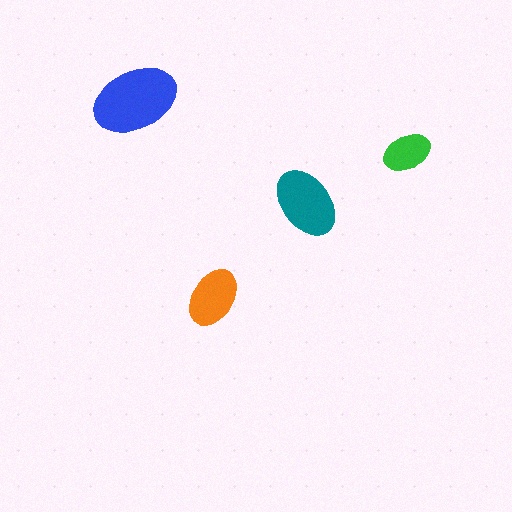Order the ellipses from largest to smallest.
the blue one, the teal one, the orange one, the green one.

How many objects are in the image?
There are 4 objects in the image.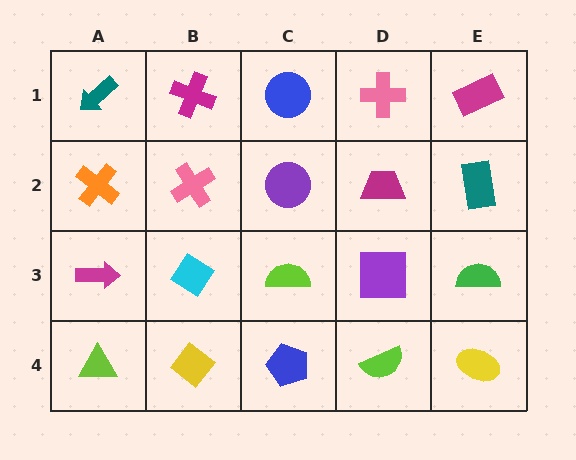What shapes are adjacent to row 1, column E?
A teal rectangle (row 2, column E), a pink cross (row 1, column D).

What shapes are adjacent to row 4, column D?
A purple square (row 3, column D), a blue pentagon (row 4, column C), a yellow ellipse (row 4, column E).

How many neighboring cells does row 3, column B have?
4.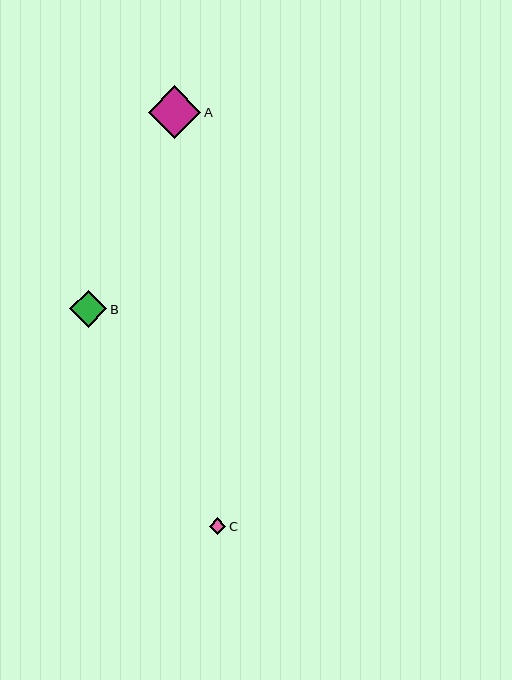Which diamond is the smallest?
Diamond C is the smallest with a size of approximately 17 pixels.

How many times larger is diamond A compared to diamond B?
Diamond A is approximately 1.4 times the size of diamond B.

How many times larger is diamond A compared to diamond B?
Diamond A is approximately 1.4 times the size of diamond B.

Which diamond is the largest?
Diamond A is the largest with a size of approximately 53 pixels.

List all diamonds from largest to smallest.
From largest to smallest: A, B, C.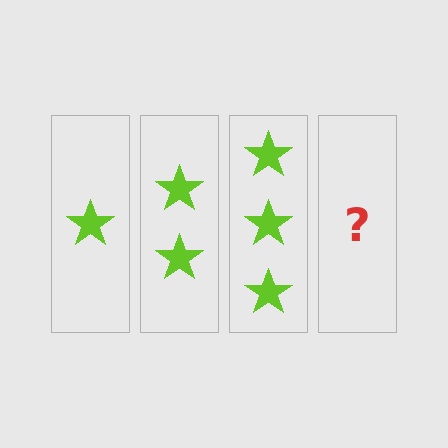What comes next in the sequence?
The next element should be 4 stars.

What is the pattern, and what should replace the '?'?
The pattern is that each step adds one more star. The '?' should be 4 stars.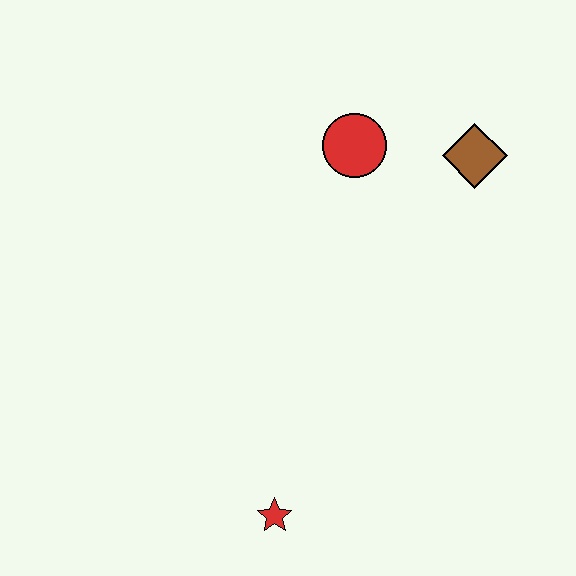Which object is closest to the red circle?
The brown diamond is closest to the red circle.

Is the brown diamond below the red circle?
Yes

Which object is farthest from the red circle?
The red star is farthest from the red circle.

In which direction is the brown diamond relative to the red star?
The brown diamond is above the red star.